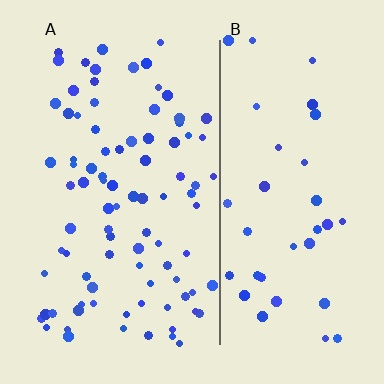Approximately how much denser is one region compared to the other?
Approximately 2.3× — region A over region B.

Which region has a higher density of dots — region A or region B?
A (the left).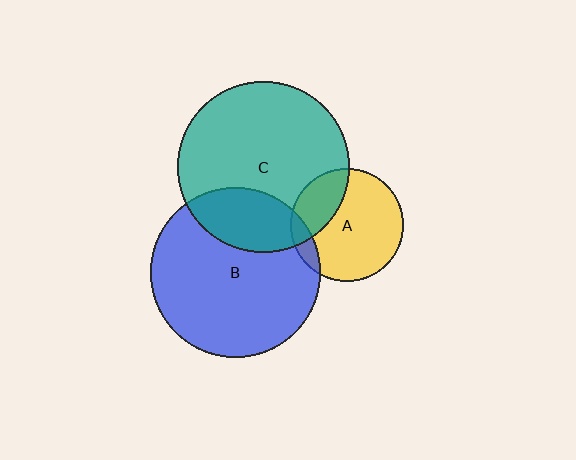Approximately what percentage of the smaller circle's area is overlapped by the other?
Approximately 10%.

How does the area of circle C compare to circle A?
Approximately 2.3 times.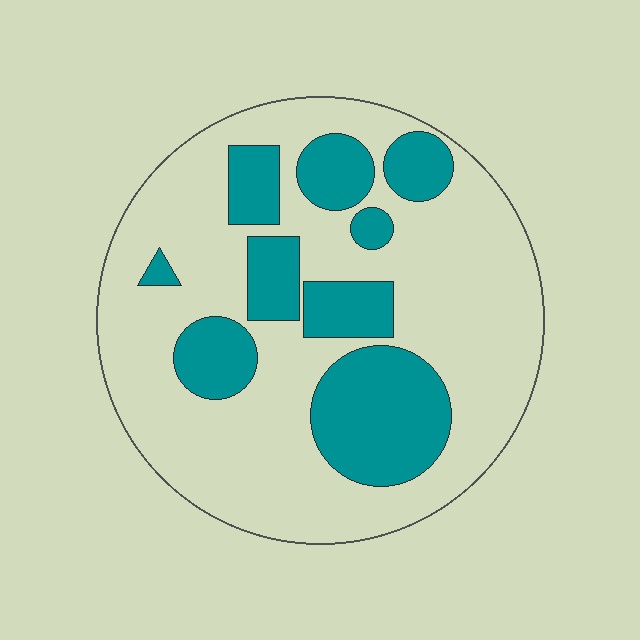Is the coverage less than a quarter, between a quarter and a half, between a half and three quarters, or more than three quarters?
Between a quarter and a half.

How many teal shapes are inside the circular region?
9.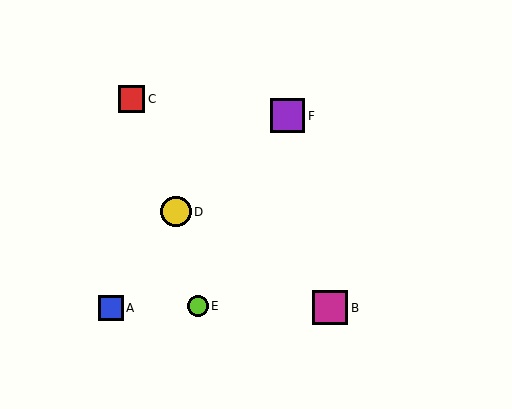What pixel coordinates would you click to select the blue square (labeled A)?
Click at (111, 308) to select the blue square A.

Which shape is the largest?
The magenta square (labeled B) is the largest.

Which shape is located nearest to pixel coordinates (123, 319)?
The blue square (labeled A) at (111, 308) is nearest to that location.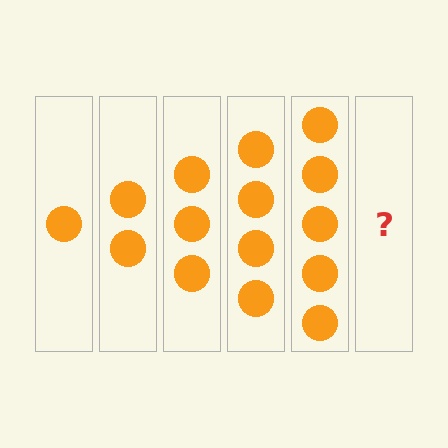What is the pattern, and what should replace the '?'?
The pattern is that each step adds one more circle. The '?' should be 6 circles.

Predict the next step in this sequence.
The next step is 6 circles.